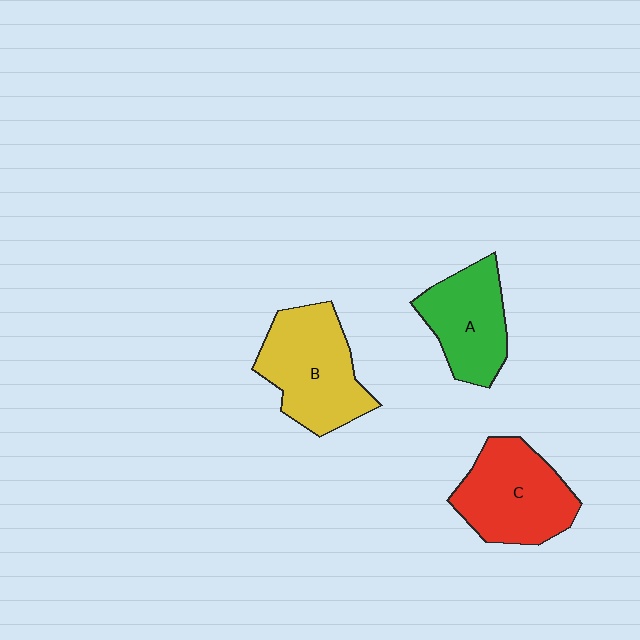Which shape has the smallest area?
Shape A (green).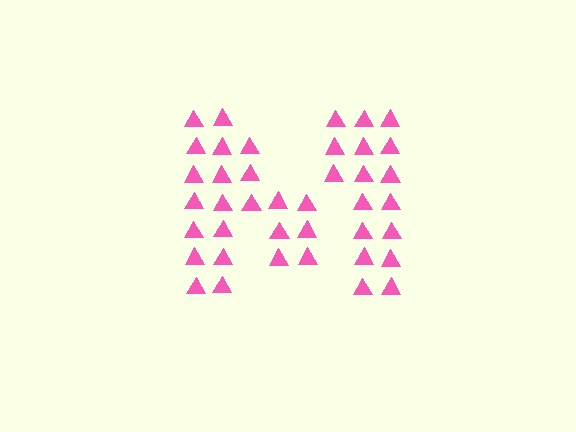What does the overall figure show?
The overall figure shows the letter M.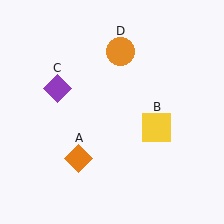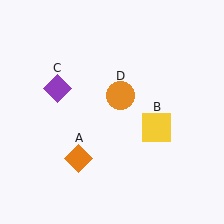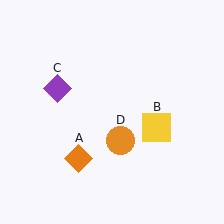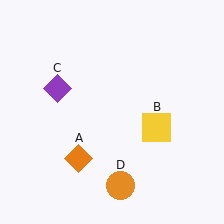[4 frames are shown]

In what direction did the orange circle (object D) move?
The orange circle (object D) moved down.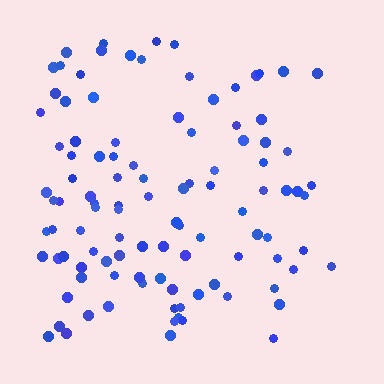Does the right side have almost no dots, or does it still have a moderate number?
Still a moderate number, just noticeably fewer than the left.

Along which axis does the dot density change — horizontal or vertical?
Horizontal.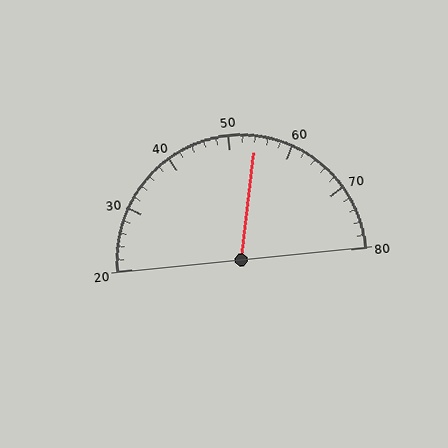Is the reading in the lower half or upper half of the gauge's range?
The reading is in the upper half of the range (20 to 80).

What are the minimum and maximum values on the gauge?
The gauge ranges from 20 to 80.